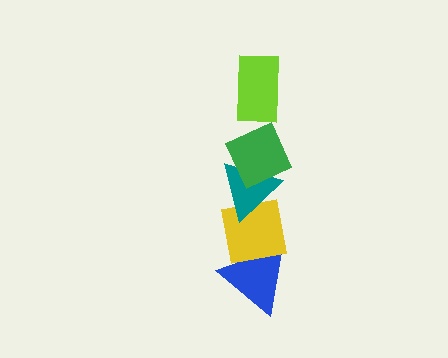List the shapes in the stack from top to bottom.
From top to bottom: the lime rectangle, the green diamond, the teal triangle, the yellow square, the blue triangle.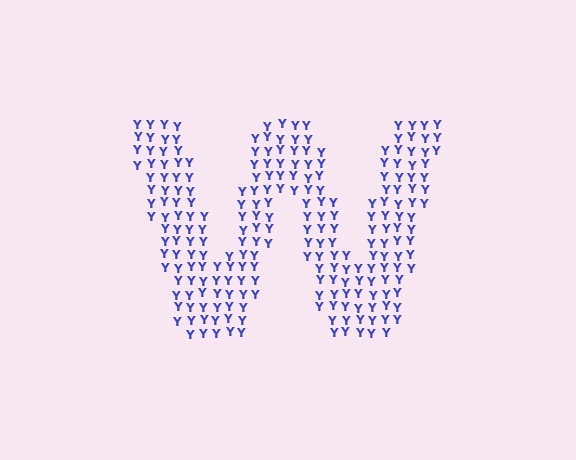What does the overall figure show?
The overall figure shows the letter W.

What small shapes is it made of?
It is made of small letter Y's.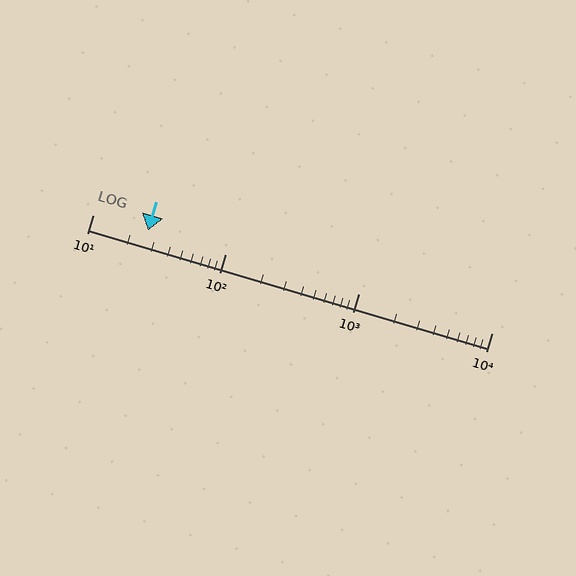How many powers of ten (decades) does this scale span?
The scale spans 3 decades, from 10 to 10000.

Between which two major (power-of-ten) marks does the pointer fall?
The pointer is between 10 and 100.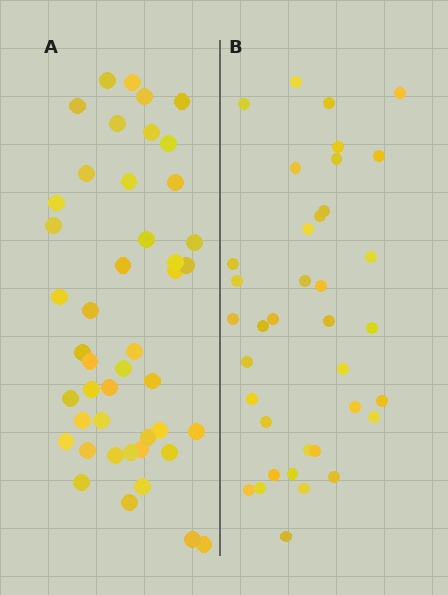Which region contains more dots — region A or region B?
Region A (the left region) has more dots.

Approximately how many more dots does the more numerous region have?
Region A has roughly 8 or so more dots than region B.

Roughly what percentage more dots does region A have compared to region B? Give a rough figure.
About 20% more.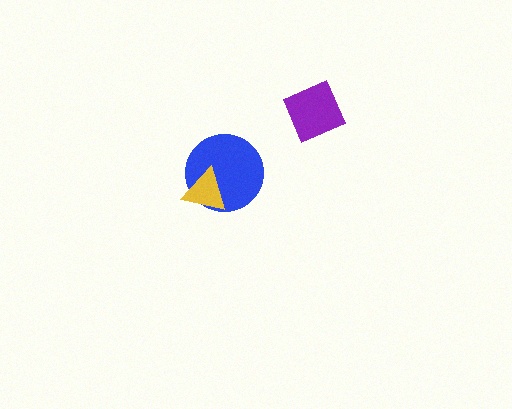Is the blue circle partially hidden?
Yes, it is partially covered by another shape.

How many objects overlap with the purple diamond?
0 objects overlap with the purple diamond.